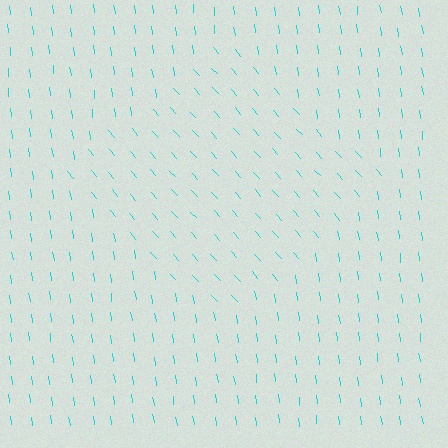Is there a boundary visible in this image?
Yes, there is a texture boundary formed by a change in line orientation.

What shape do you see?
I see a diamond.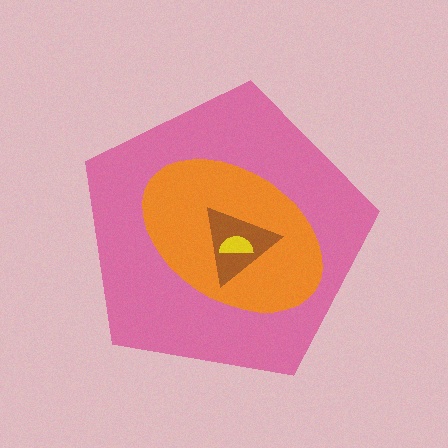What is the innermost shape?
The yellow semicircle.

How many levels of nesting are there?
4.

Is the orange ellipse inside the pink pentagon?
Yes.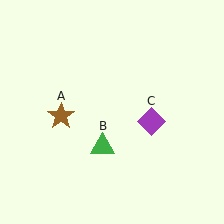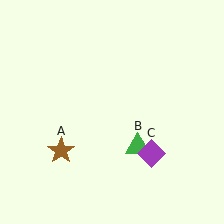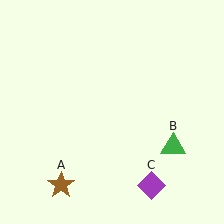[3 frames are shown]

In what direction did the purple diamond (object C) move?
The purple diamond (object C) moved down.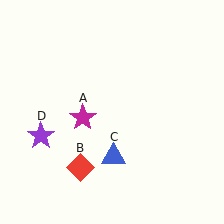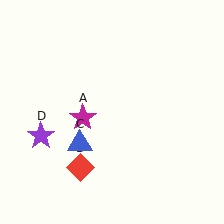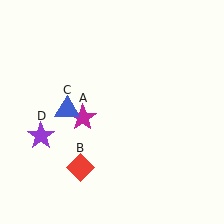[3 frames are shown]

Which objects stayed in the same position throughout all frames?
Magenta star (object A) and red diamond (object B) and purple star (object D) remained stationary.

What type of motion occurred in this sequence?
The blue triangle (object C) rotated clockwise around the center of the scene.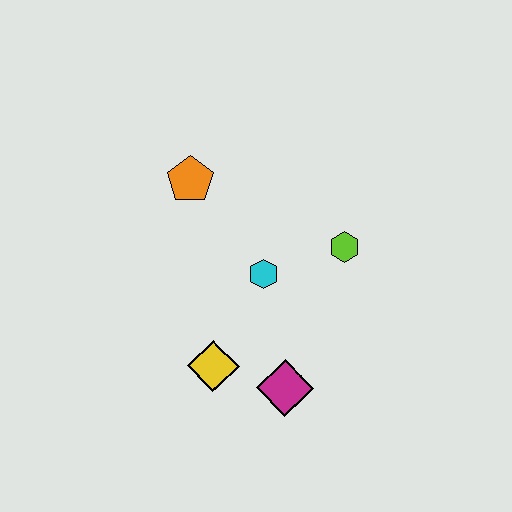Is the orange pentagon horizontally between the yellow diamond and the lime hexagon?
No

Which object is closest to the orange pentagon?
The cyan hexagon is closest to the orange pentagon.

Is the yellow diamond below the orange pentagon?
Yes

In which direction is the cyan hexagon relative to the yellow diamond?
The cyan hexagon is above the yellow diamond.